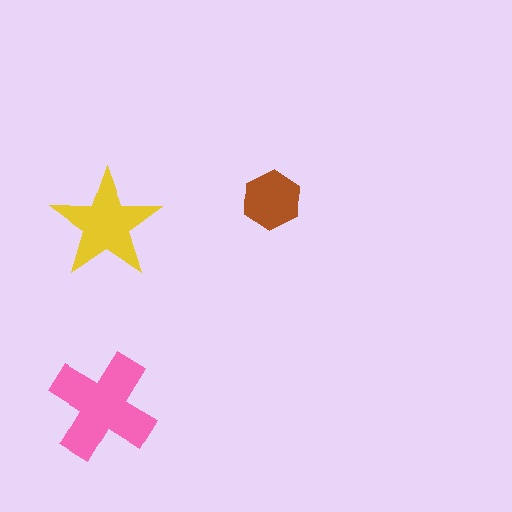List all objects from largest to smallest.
The pink cross, the yellow star, the brown hexagon.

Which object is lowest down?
The pink cross is bottommost.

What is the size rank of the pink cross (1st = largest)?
1st.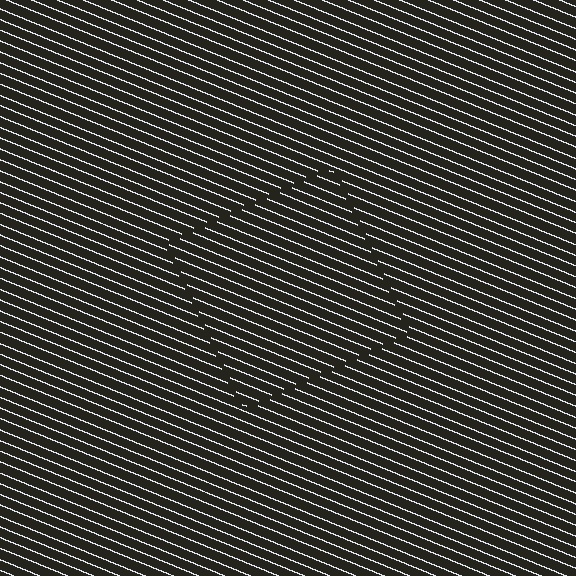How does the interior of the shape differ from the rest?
The interior of the shape contains the same grating, shifted by half a period — the contour is defined by the phase discontinuity where line-ends from the inner and outer gratings abut.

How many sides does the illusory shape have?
4 sides — the line-ends trace a square.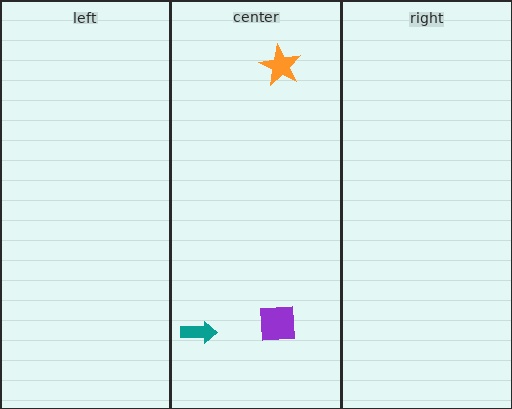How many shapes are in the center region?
3.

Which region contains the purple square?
The center region.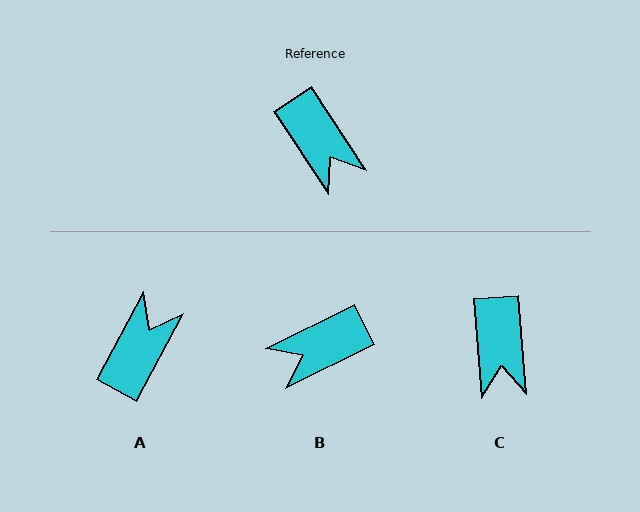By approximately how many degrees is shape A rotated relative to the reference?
Approximately 118 degrees counter-clockwise.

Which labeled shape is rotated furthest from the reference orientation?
A, about 118 degrees away.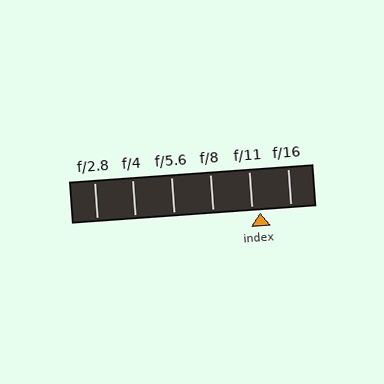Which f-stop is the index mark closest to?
The index mark is closest to f/11.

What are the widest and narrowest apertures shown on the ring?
The widest aperture shown is f/2.8 and the narrowest is f/16.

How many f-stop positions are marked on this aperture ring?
There are 6 f-stop positions marked.